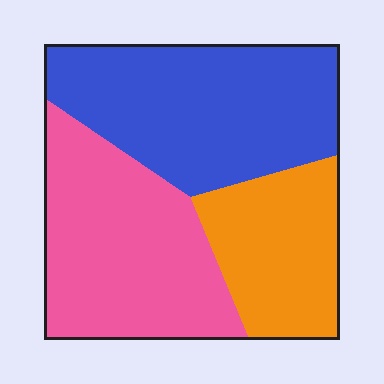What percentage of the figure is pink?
Pink takes up about three eighths (3/8) of the figure.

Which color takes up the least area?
Orange, at roughly 25%.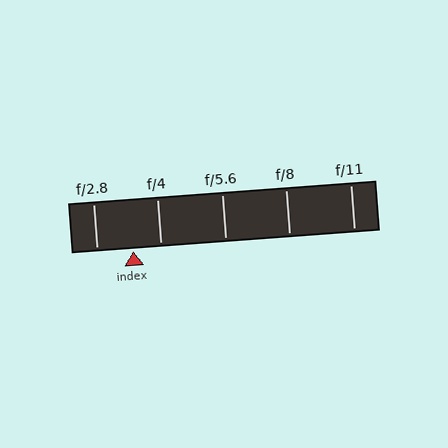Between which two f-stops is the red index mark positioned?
The index mark is between f/2.8 and f/4.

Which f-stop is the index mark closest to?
The index mark is closest to f/4.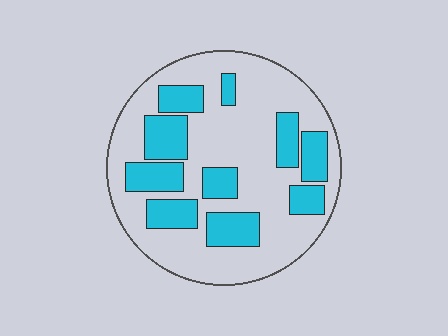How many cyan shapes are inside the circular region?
10.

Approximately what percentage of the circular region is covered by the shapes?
Approximately 30%.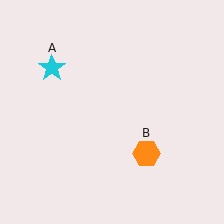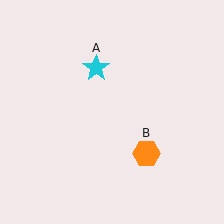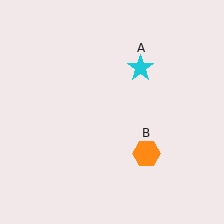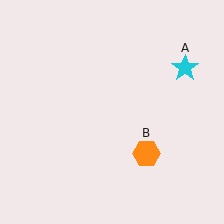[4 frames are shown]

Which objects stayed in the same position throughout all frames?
Orange hexagon (object B) remained stationary.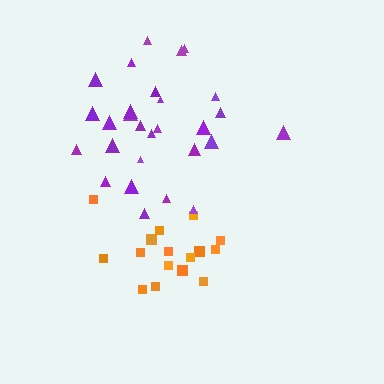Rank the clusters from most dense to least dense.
orange, purple.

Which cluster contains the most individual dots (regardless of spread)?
Purple (28).